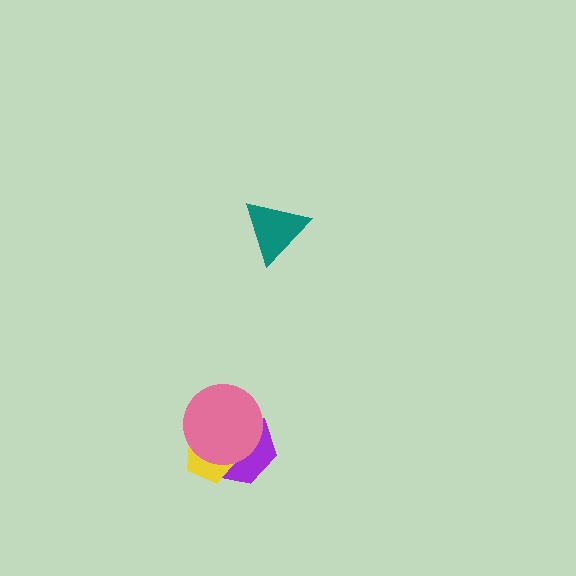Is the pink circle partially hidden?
No, no other shape covers it.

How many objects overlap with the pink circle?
2 objects overlap with the pink circle.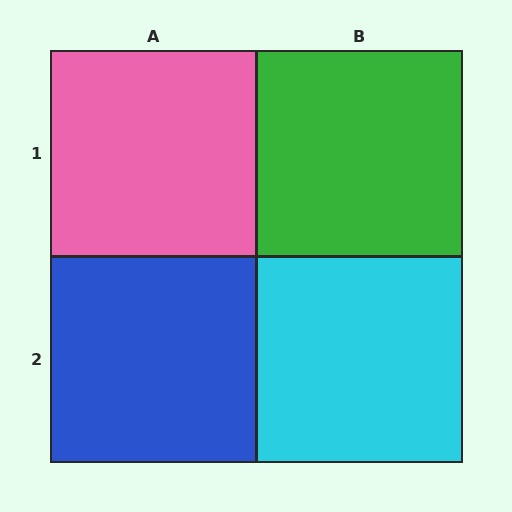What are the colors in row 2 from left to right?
Blue, cyan.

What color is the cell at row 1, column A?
Pink.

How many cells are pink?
1 cell is pink.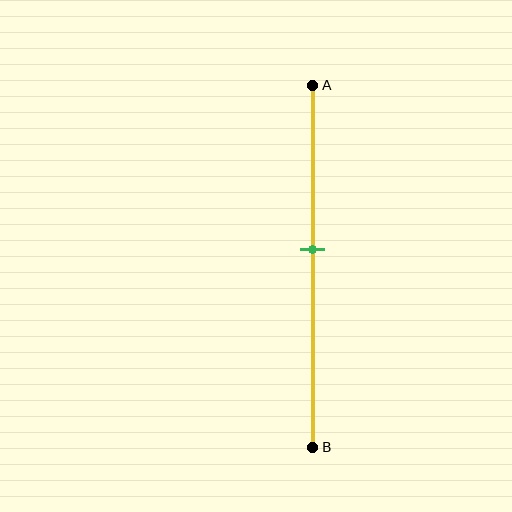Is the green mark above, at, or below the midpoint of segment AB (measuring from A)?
The green mark is above the midpoint of segment AB.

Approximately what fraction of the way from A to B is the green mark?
The green mark is approximately 45% of the way from A to B.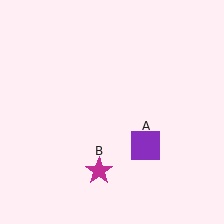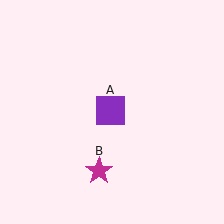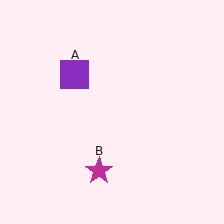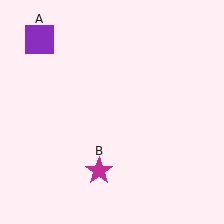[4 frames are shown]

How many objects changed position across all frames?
1 object changed position: purple square (object A).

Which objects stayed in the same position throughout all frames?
Magenta star (object B) remained stationary.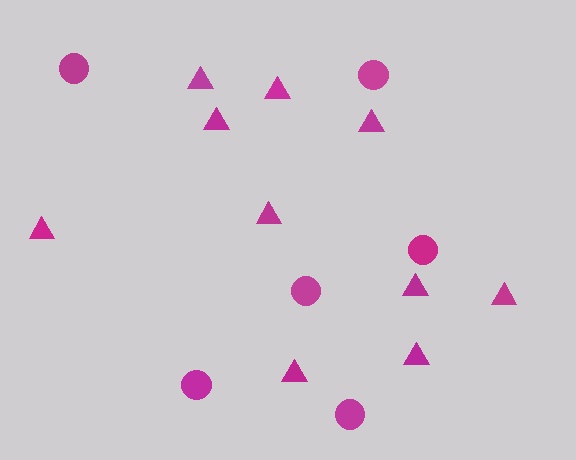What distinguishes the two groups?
There are 2 groups: one group of triangles (10) and one group of circles (6).